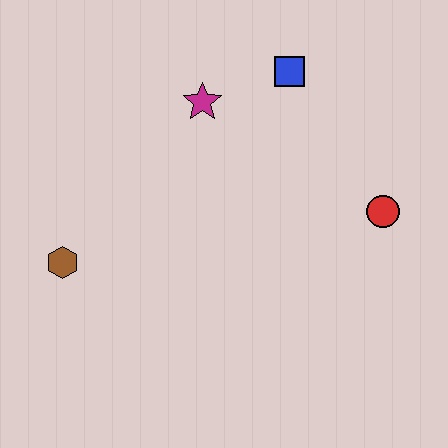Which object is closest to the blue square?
The magenta star is closest to the blue square.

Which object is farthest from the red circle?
The brown hexagon is farthest from the red circle.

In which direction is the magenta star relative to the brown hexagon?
The magenta star is above the brown hexagon.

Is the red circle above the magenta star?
No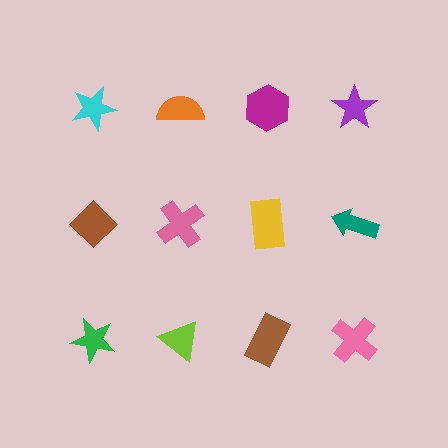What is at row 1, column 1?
A cyan star.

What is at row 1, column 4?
A purple star.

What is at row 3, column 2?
A lime triangle.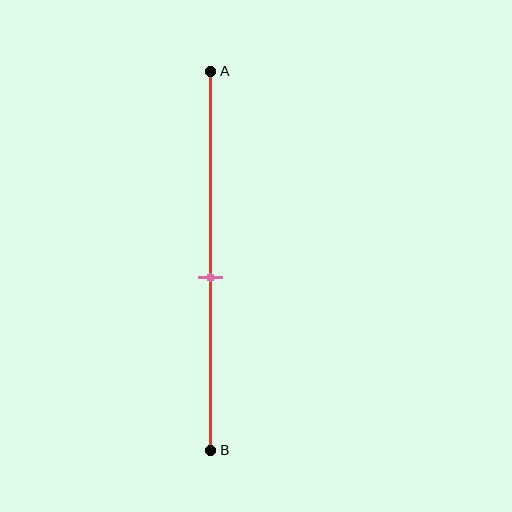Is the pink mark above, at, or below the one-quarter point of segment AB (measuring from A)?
The pink mark is below the one-quarter point of segment AB.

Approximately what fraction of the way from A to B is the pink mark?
The pink mark is approximately 55% of the way from A to B.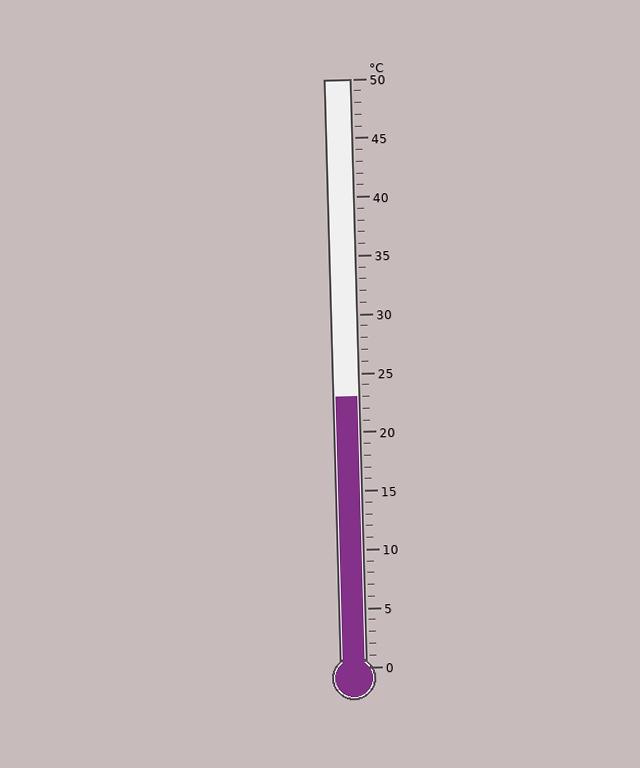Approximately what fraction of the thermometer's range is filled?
The thermometer is filled to approximately 45% of its range.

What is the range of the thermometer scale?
The thermometer scale ranges from 0°C to 50°C.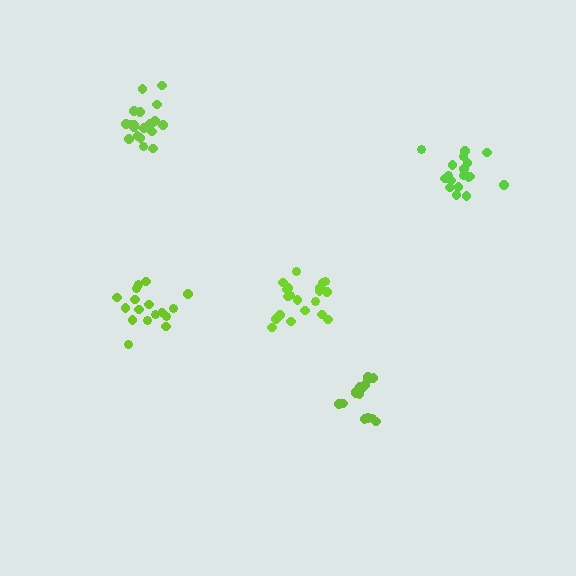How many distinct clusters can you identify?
There are 5 distinct clusters.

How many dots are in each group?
Group 1: 20 dots, Group 2: 20 dots, Group 3: 17 dots, Group 4: 19 dots, Group 5: 16 dots (92 total).